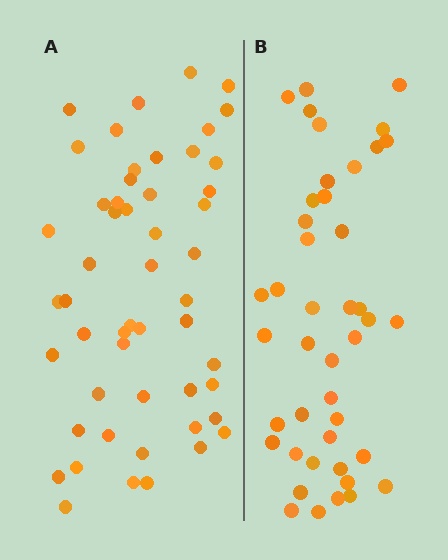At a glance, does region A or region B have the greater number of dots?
Region A (the left region) has more dots.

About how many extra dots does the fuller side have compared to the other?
Region A has roughly 8 or so more dots than region B.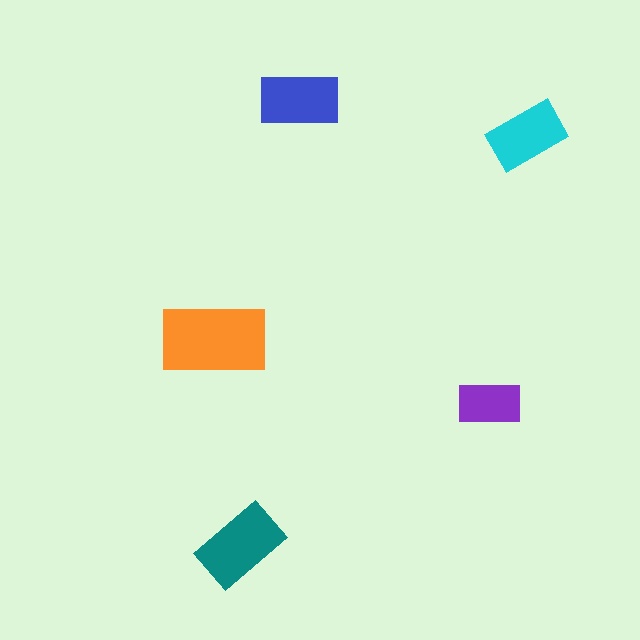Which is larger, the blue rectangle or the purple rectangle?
The blue one.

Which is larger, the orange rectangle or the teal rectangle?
The orange one.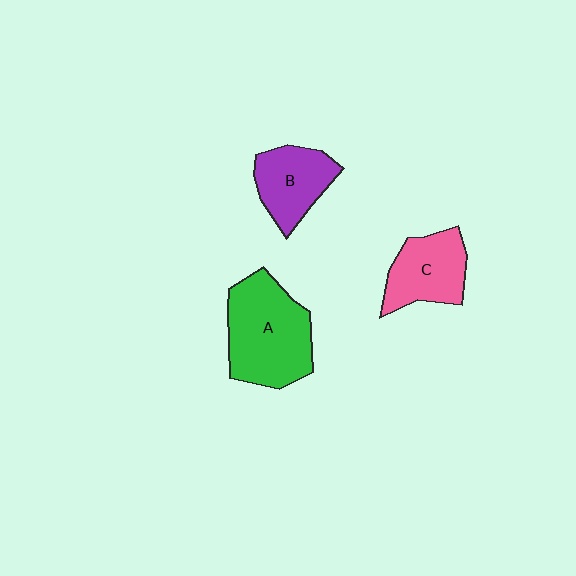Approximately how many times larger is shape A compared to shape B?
Approximately 1.6 times.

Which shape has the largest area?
Shape A (green).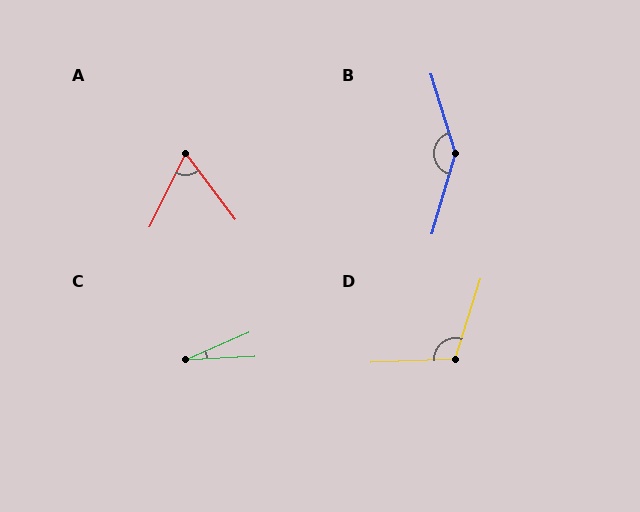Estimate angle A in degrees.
Approximately 63 degrees.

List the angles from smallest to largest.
C (20°), A (63°), D (111°), B (147°).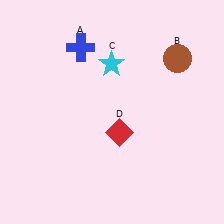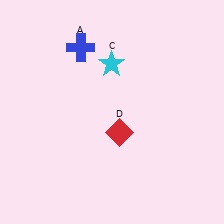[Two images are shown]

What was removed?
The brown circle (B) was removed in Image 2.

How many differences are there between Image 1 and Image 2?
There is 1 difference between the two images.